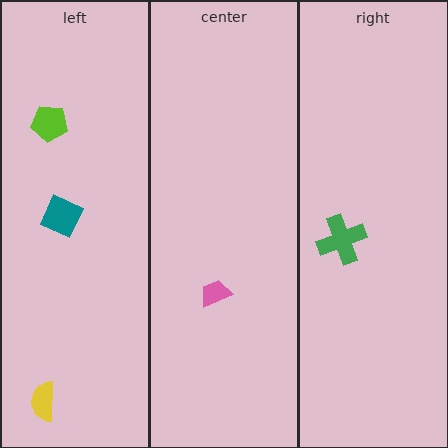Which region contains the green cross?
The right region.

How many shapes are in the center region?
1.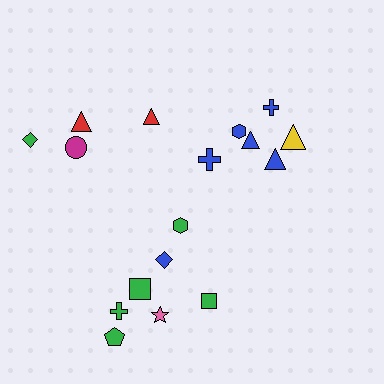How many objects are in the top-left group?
There are 4 objects.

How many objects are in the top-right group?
There are 6 objects.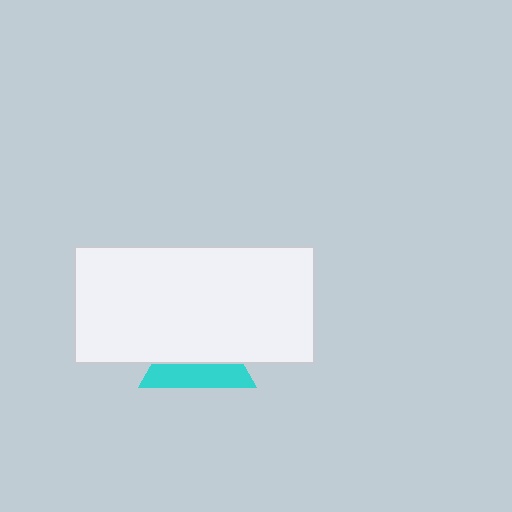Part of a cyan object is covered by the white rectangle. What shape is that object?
It is a triangle.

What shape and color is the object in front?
The object in front is a white rectangle.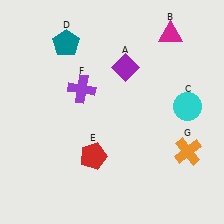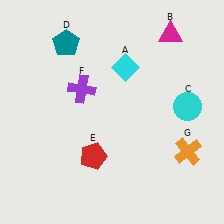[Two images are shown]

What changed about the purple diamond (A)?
In Image 1, A is purple. In Image 2, it changed to cyan.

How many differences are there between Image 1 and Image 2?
There is 1 difference between the two images.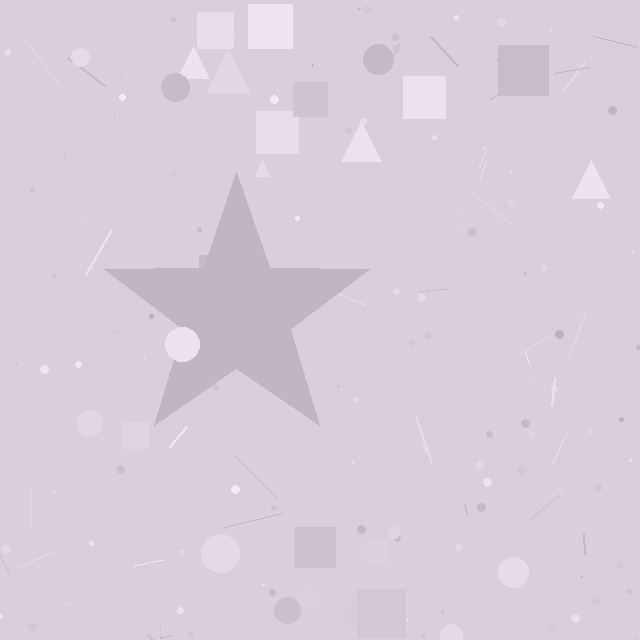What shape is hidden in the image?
A star is hidden in the image.